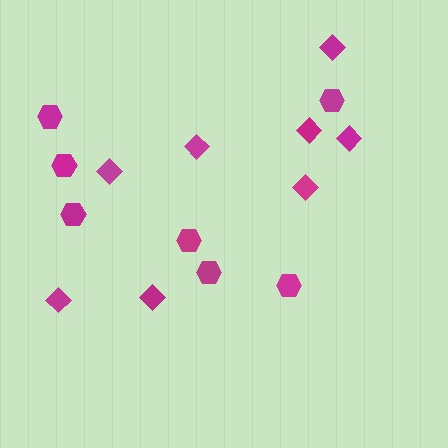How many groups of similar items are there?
There are 2 groups: one group of diamonds (8) and one group of hexagons (7).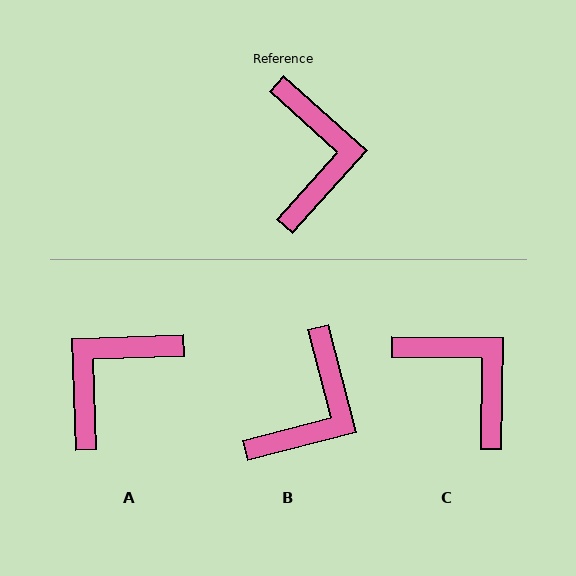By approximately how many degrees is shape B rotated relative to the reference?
Approximately 34 degrees clockwise.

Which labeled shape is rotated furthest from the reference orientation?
A, about 134 degrees away.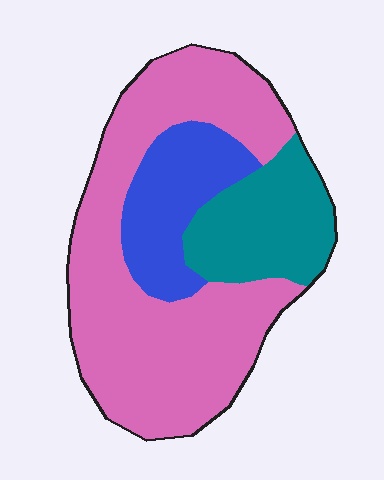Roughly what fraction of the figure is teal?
Teal takes up about one fifth (1/5) of the figure.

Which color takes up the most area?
Pink, at roughly 60%.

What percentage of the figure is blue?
Blue takes up about one fifth (1/5) of the figure.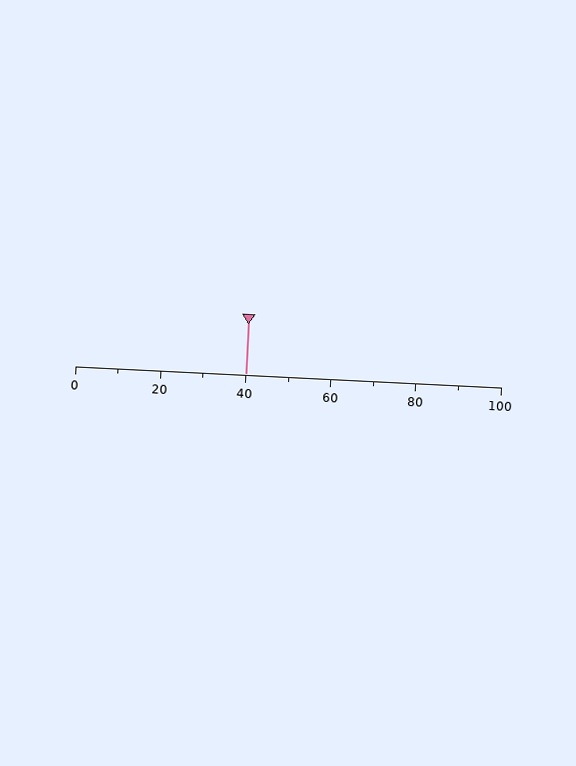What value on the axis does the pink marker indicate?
The marker indicates approximately 40.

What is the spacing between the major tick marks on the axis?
The major ticks are spaced 20 apart.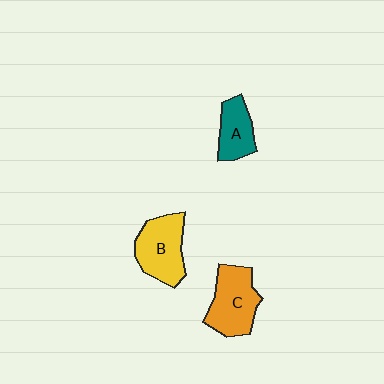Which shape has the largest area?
Shape C (orange).